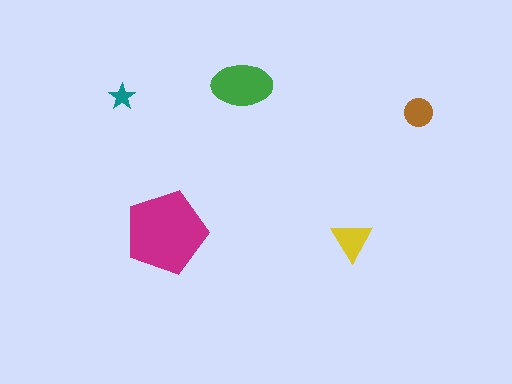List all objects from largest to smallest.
The magenta pentagon, the green ellipse, the yellow triangle, the brown circle, the teal star.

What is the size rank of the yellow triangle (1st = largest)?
3rd.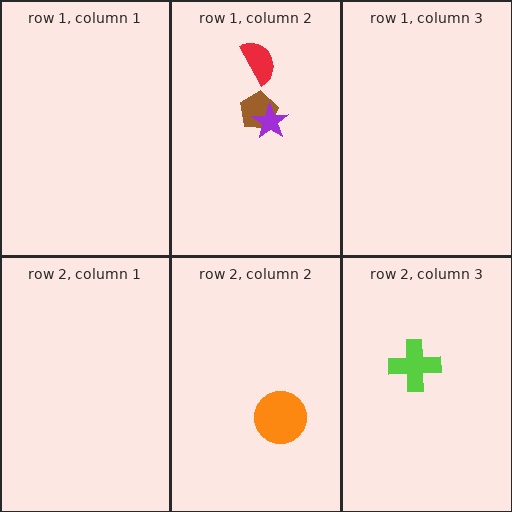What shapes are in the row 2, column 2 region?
The orange circle.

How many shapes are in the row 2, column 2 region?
1.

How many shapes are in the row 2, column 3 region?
1.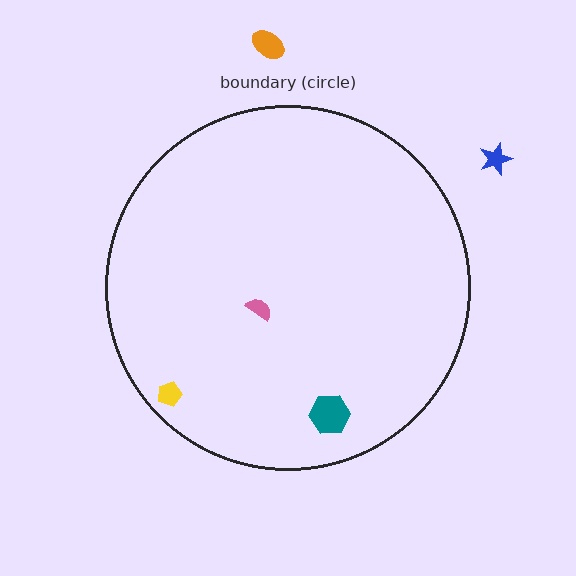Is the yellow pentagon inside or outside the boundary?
Inside.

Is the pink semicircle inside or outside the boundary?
Inside.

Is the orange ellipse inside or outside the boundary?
Outside.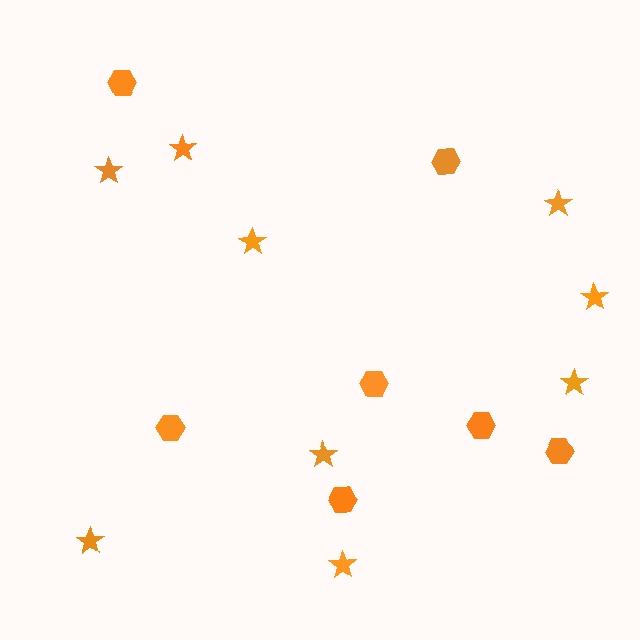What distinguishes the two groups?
There are 2 groups: one group of hexagons (7) and one group of stars (9).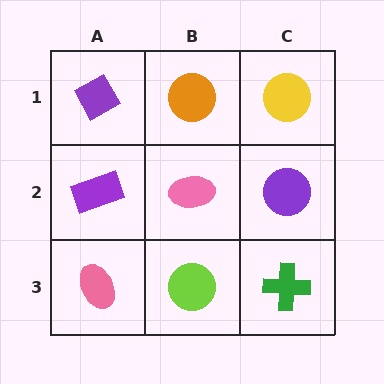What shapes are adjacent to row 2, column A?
A purple diamond (row 1, column A), a pink ellipse (row 3, column A), a pink ellipse (row 2, column B).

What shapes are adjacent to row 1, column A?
A purple rectangle (row 2, column A), an orange circle (row 1, column B).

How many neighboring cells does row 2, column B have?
4.